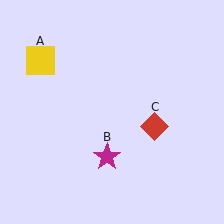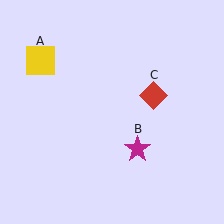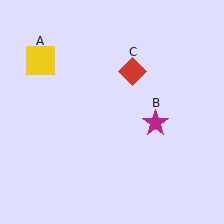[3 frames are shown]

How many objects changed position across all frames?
2 objects changed position: magenta star (object B), red diamond (object C).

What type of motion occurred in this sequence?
The magenta star (object B), red diamond (object C) rotated counterclockwise around the center of the scene.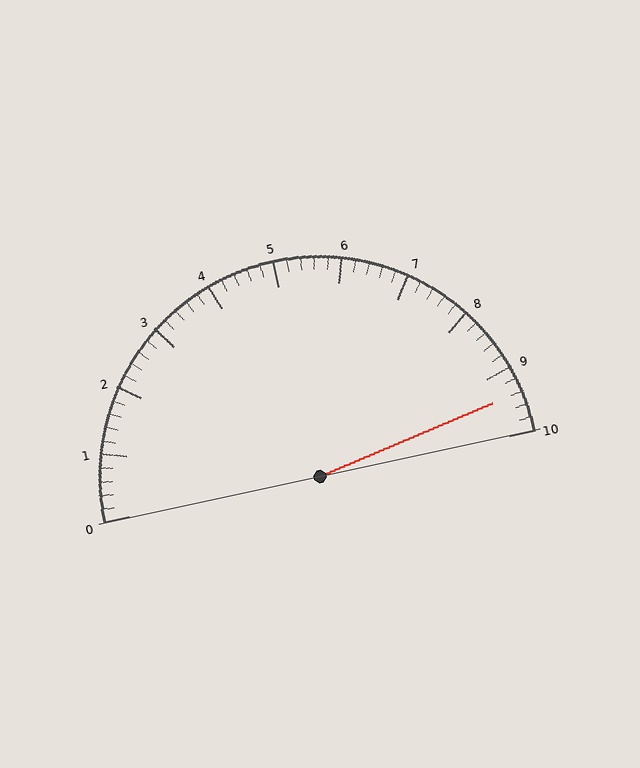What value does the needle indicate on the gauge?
The needle indicates approximately 9.4.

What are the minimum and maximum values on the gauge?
The gauge ranges from 0 to 10.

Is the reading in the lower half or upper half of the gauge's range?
The reading is in the upper half of the range (0 to 10).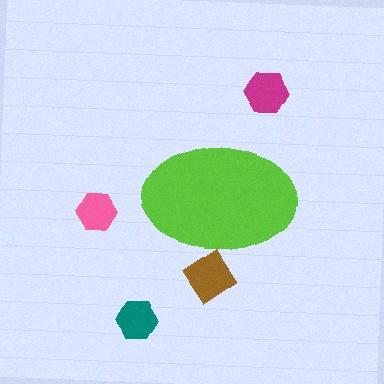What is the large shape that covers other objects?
A lime ellipse.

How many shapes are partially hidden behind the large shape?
1 shape is partially hidden.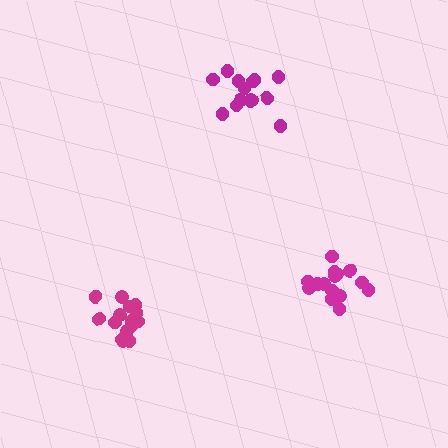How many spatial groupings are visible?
There are 3 spatial groupings.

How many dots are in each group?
Group 1: 15 dots, Group 2: 15 dots, Group 3: 14 dots (44 total).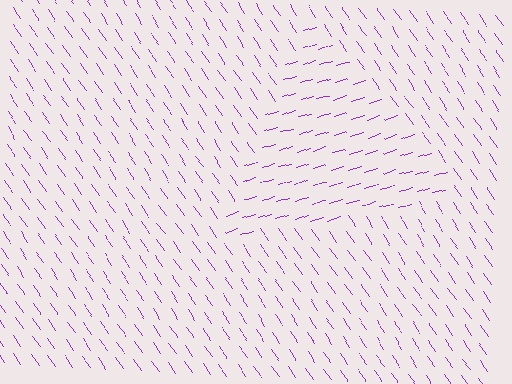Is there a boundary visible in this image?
Yes, there is a texture boundary formed by a change in line orientation.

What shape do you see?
I see a triangle.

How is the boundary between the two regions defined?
The boundary is defined purely by a change in line orientation (approximately 73 degrees difference). All lines are the same color and thickness.